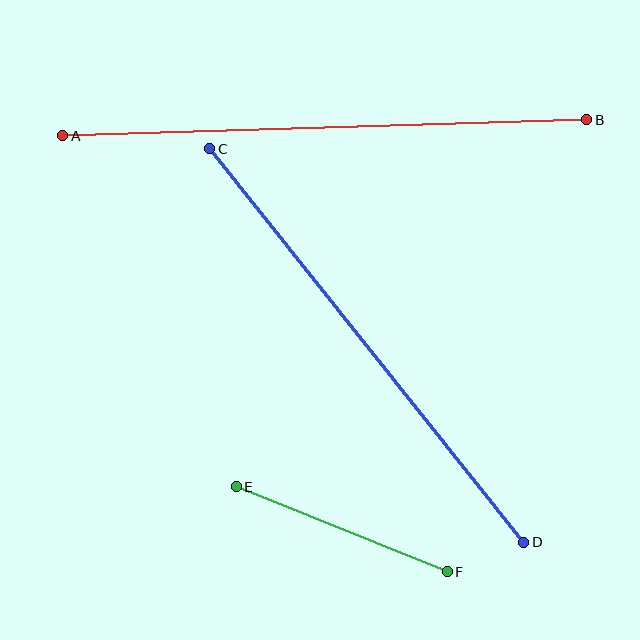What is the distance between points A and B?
The distance is approximately 524 pixels.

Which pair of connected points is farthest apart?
Points A and B are farthest apart.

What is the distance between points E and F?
The distance is approximately 228 pixels.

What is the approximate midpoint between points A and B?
The midpoint is at approximately (325, 128) pixels.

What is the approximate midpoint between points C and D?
The midpoint is at approximately (367, 345) pixels.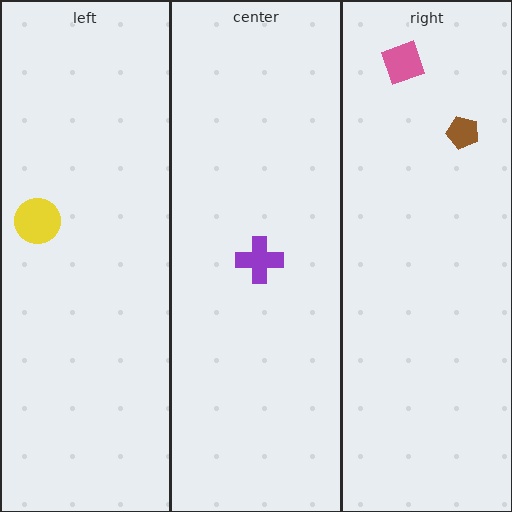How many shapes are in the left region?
1.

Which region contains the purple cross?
The center region.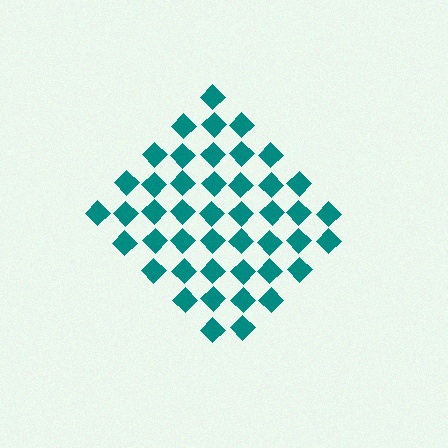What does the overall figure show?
The overall figure shows a diamond.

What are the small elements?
The small elements are diamonds.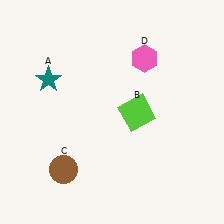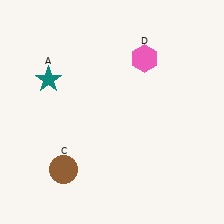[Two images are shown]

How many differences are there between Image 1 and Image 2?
There is 1 difference between the two images.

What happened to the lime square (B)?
The lime square (B) was removed in Image 2. It was in the bottom-right area of Image 1.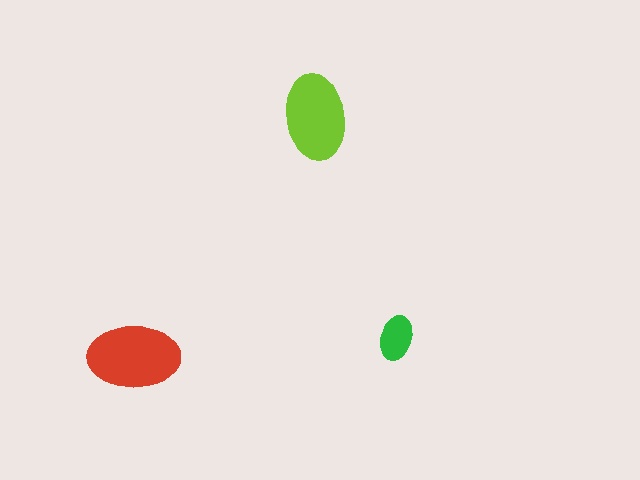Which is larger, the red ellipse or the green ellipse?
The red one.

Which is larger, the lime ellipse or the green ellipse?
The lime one.